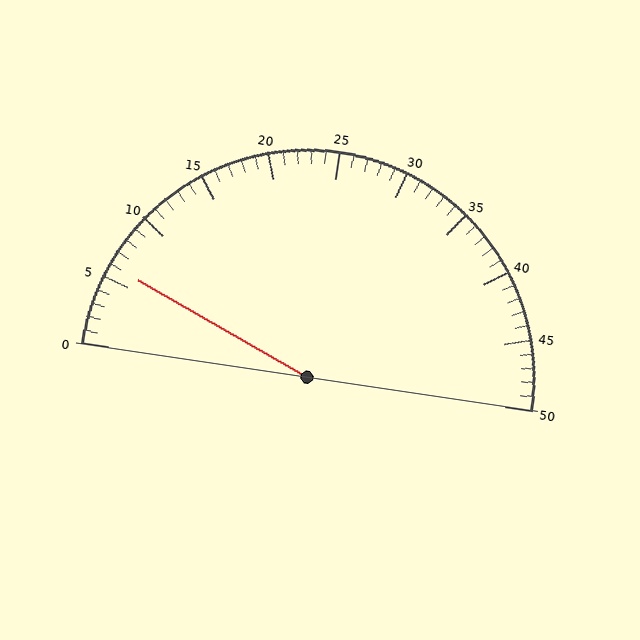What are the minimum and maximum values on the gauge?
The gauge ranges from 0 to 50.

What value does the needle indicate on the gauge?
The needle indicates approximately 6.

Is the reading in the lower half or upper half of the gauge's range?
The reading is in the lower half of the range (0 to 50).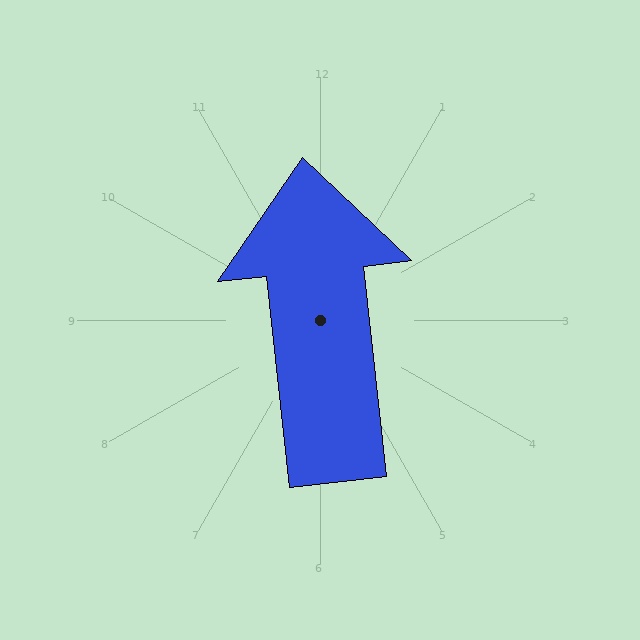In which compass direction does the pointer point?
North.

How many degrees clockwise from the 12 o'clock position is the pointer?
Approximately 354 degrees.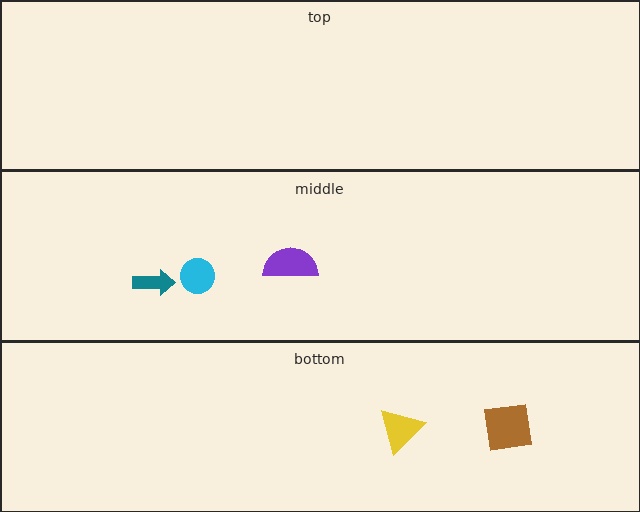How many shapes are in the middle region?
3.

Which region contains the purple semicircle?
The middle region.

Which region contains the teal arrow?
The middle region.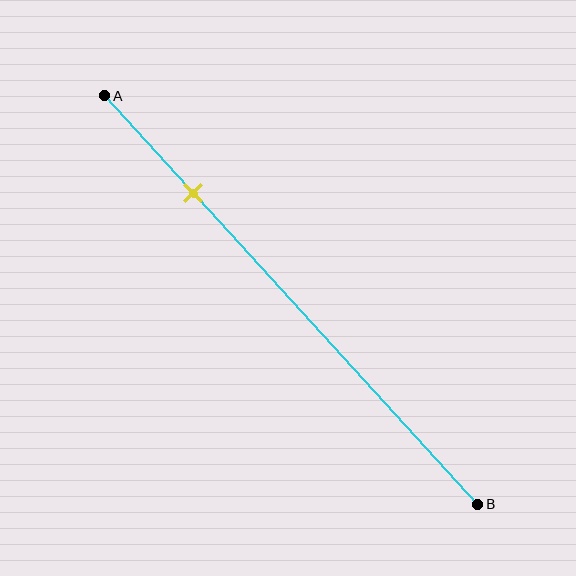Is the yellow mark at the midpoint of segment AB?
No, the mark is at about 25% from A, not at the 50% midpoint.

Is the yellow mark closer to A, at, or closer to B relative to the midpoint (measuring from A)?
The yellow mark is closer to point A than the midpoint of segment AB.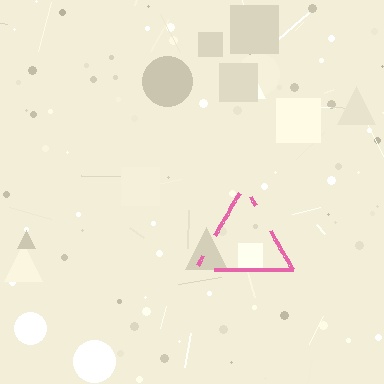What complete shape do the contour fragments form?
The contour fragments form a triangle.